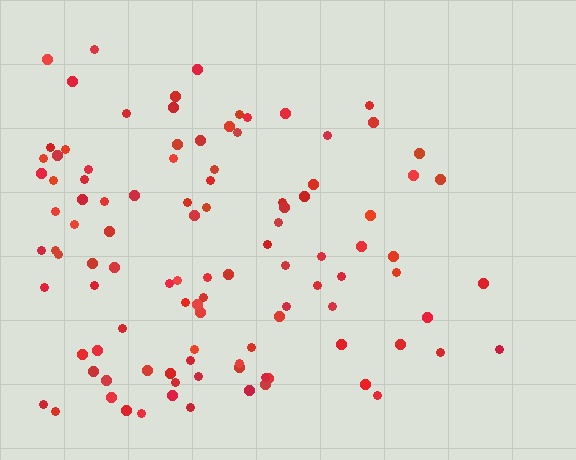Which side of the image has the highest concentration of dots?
The left.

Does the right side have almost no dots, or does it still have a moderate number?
Still a moderate number, just noticeably fewer than the left.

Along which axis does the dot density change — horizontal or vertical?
Horizontal.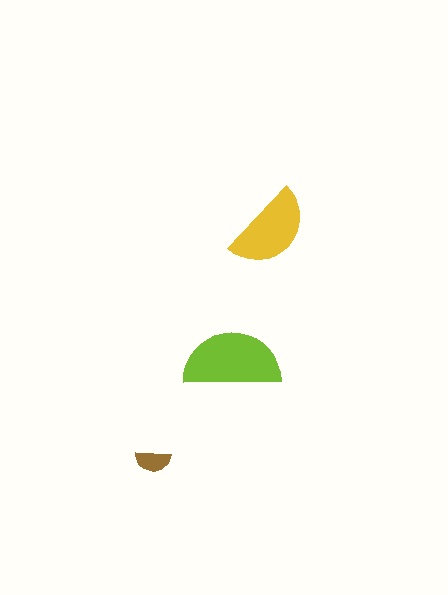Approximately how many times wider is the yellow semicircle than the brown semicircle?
About 2.5 times wider.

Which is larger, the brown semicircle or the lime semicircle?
The lime one.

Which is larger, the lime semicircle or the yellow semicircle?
The lime one.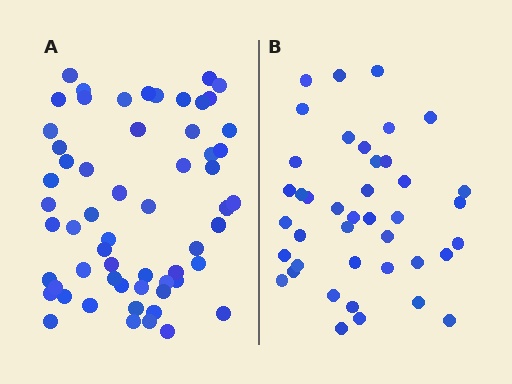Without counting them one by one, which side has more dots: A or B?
Region A (the left region) has more dots.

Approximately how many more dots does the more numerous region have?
Region A has approximately 20 more dots than region B.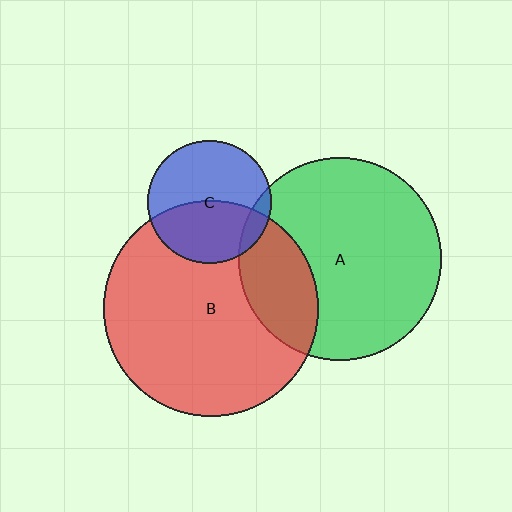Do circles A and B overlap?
Yes.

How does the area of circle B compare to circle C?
Approximately 3.0 times.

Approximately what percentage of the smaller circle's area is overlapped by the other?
Approximately 25%.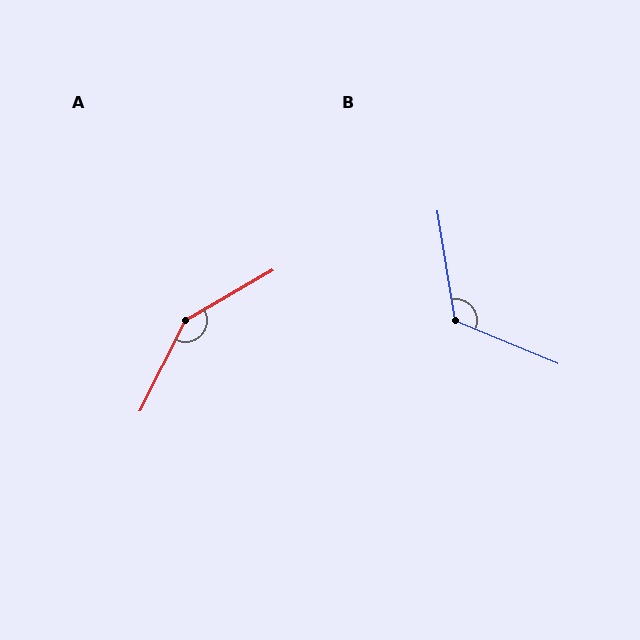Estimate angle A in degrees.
Approximately 147 degrees.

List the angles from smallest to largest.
B (122°), A (147°).